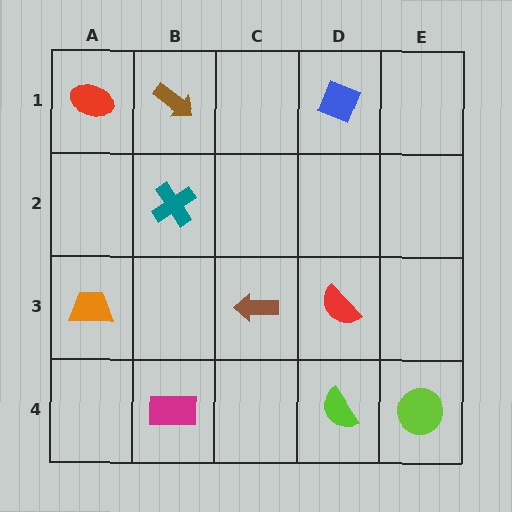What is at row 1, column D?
A blue diamond.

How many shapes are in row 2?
1 shape.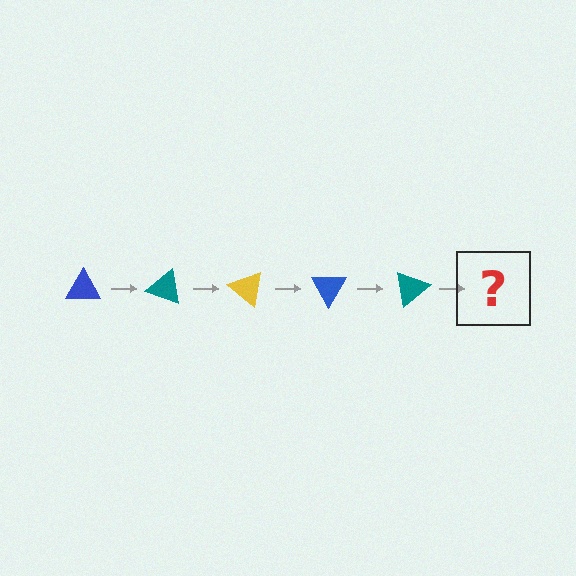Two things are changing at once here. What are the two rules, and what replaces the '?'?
The two rules are that it rotates 20 degrees each step and the color cycles through blue, teal, and yellow. The '?' should be a yellow triangle, rotated 100 degrees from the start.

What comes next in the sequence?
The next element should be a yellow triangle, rotated 100 degrees from the start.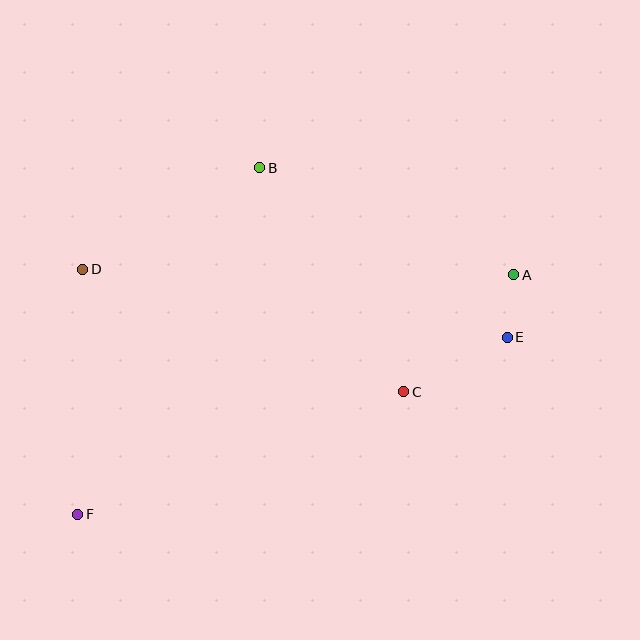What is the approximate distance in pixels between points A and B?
The distance between A and B is approximately 276 pixels.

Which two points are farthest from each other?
Points A and F are farthest from each other.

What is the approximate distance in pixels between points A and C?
The distance between A and C is approximately 161 pixels.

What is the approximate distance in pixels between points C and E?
The distance between C and E is approximately 117 pixels.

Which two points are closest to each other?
Points A and E are closest to each other.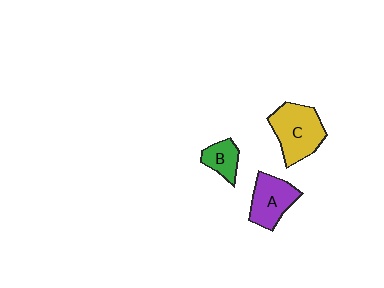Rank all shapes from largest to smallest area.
From largest to smallest: C (yellow), A (purple), B (green).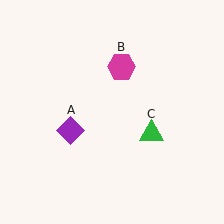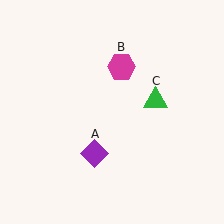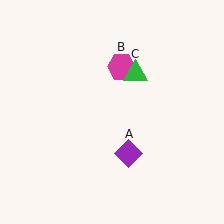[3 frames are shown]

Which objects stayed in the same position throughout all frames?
Magenta hexagon (object B) remained stationary.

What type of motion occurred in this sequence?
The purple diamond (object A), green triangle (object C) rotated counterclockwise around the center of the scene.